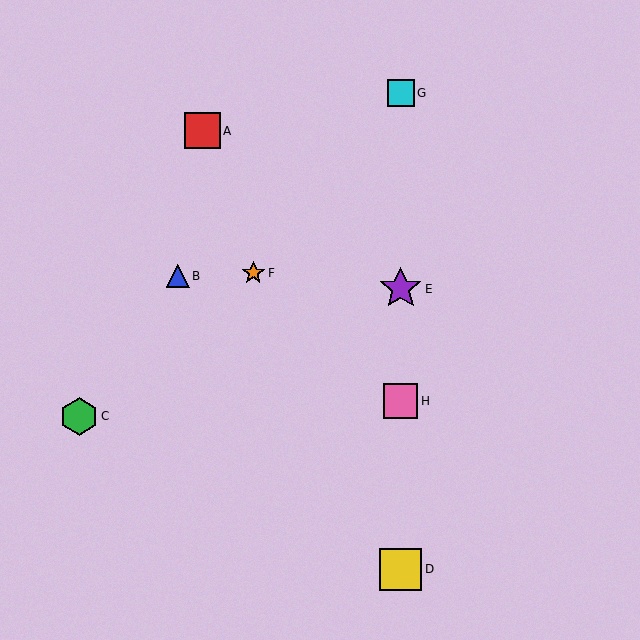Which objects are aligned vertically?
Objects D, E, G, H are aligned vertically.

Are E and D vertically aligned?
Yes, both are at x≈401.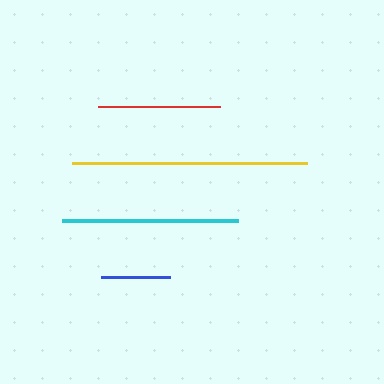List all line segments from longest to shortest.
From longest to shortest: yellow, cyan, red, blue.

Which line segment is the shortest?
The blue line is the shortest at approximately 70 pixels.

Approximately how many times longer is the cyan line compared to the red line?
The cyan line is approximately 1.4 times the length of the red line.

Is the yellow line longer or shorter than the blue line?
The yellow line is longer than the blue line.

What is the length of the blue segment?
The blue segment is approximately 70 pixels long.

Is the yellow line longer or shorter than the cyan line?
The yellow line is longer than the cyan line.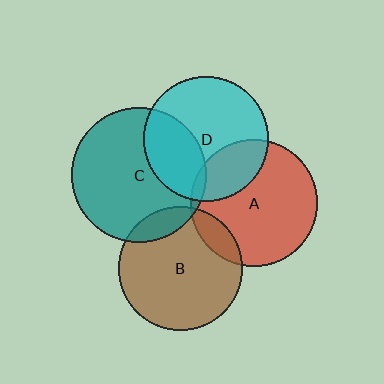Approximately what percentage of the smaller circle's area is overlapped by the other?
Approximately 5%.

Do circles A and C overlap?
Yes.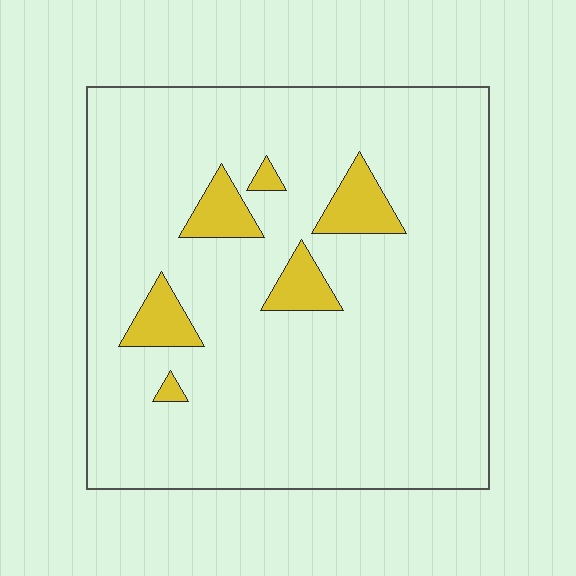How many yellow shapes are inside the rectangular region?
6.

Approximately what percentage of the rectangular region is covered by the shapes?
Approximately 10%.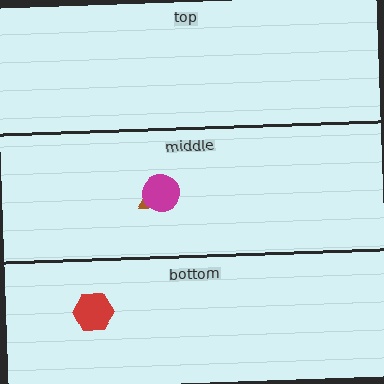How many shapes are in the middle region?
2.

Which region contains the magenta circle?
The middle region.